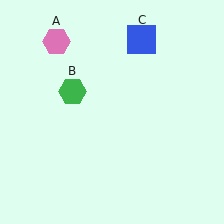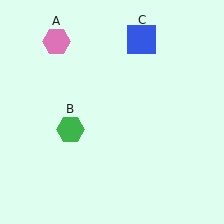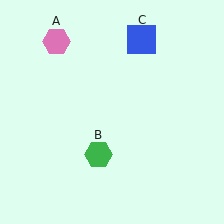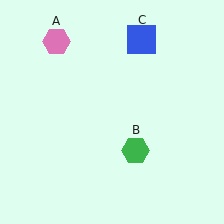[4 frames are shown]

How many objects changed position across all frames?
1 object changed position: green hexagon (object B).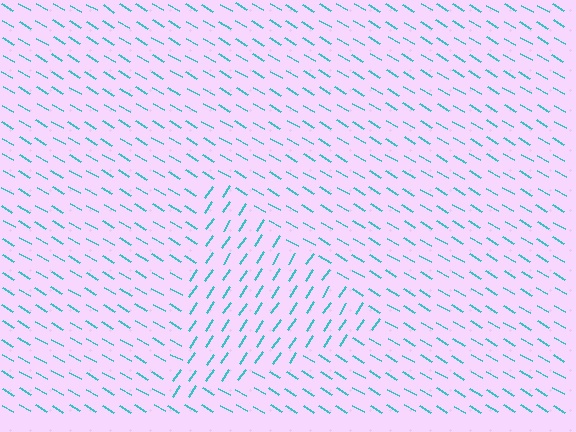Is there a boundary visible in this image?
Yes, there is a texture boundary formed by a change in line orientation.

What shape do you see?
I see a triangle.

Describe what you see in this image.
The image is filled with small cyan line segments. A triangle region in the image has lines oriented differently from the surrounding lines, creating a visible texture boundary.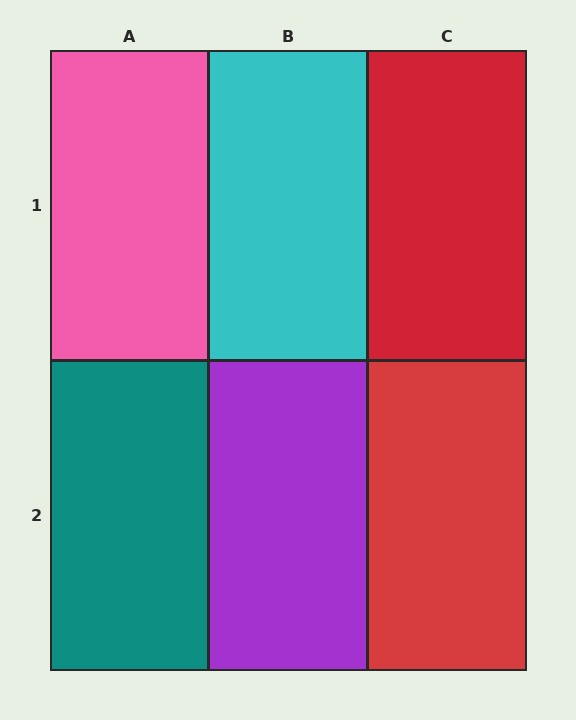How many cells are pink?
1 cell is pink.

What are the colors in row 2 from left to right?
Teal, purple, red.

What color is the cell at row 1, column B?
Cyan.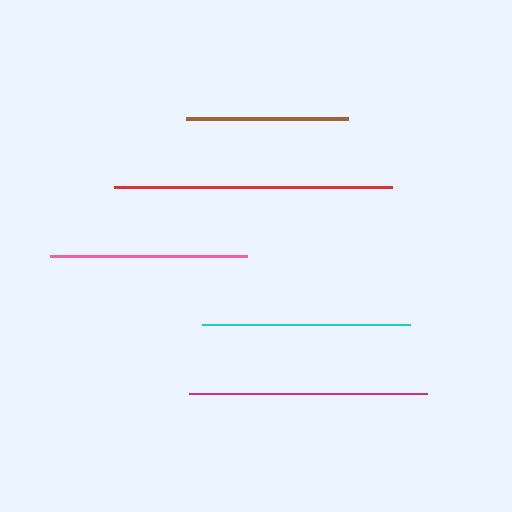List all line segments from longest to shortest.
From longest to shortest: red, magenta, cyan, pink, brown.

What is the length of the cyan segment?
The cyan segment is approximately 208 pixels long.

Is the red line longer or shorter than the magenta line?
The red line is longer than the magenta line.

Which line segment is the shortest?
The brown line is the shortest at approximately 163 pixels.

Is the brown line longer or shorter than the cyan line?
The cyan line is longer than the brown line.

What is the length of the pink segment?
The pink segment is approximately 197 pixels long.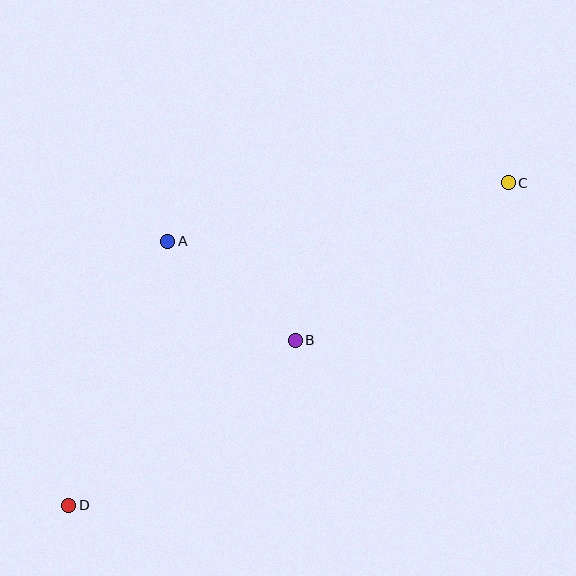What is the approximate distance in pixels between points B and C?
The distance between B and C is approximately 265 pixels.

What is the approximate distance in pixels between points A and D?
The distance between A and D is approximately 282 pixels.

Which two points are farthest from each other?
Points C and D are farthest from each other.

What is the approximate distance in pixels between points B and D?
The distance between B and D is approximately 280 pixels.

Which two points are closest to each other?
Points A and B are closest to each other.